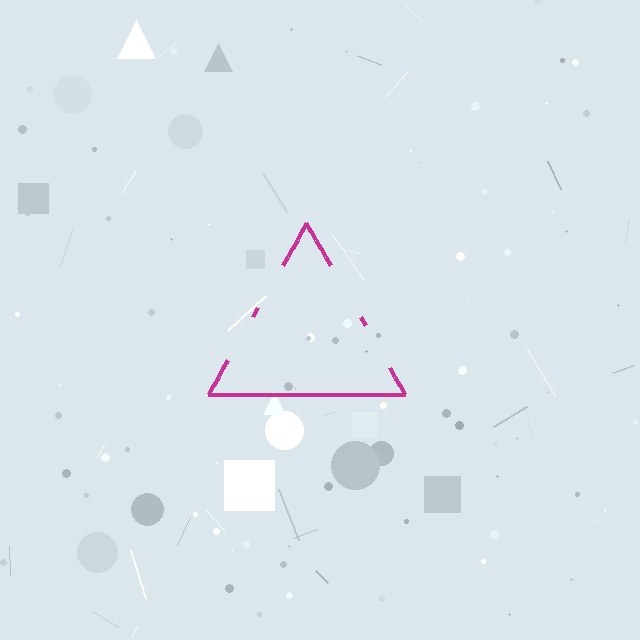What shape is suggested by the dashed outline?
The dashed outline suggests a triangle.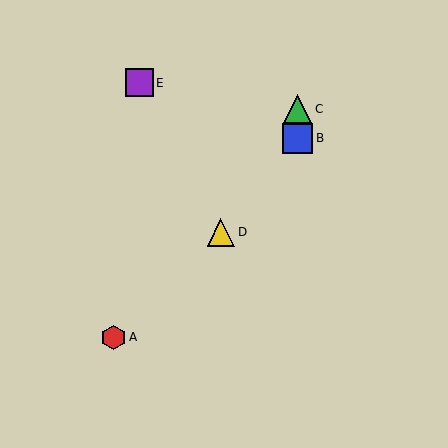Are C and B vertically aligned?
Yes, both are at x≈298.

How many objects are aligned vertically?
2 objects (B, C) are aligned vertically.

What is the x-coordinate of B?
Object B is at x≈298.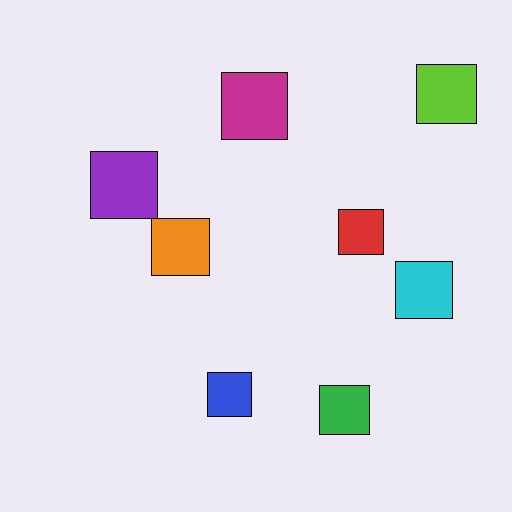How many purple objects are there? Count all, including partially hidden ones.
There is 1 purple object.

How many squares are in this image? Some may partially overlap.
There are 8 squares.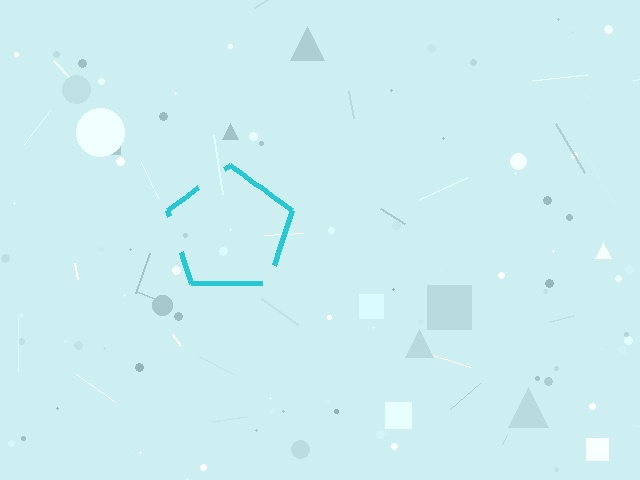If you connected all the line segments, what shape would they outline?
They would outline a pentagon.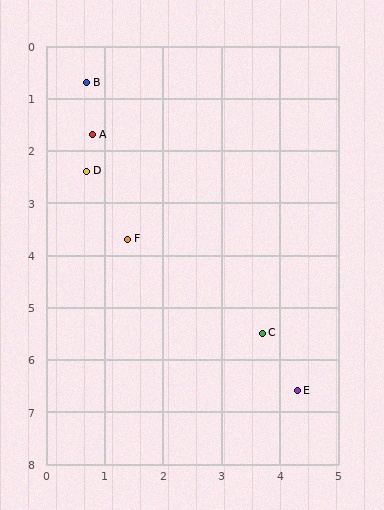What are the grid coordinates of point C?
Point C is at approximately (3.7, 5.5).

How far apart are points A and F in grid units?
Points A and F are about 2.1 grid units apart.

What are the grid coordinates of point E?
Point E is at approximately (4.3, 6.6).